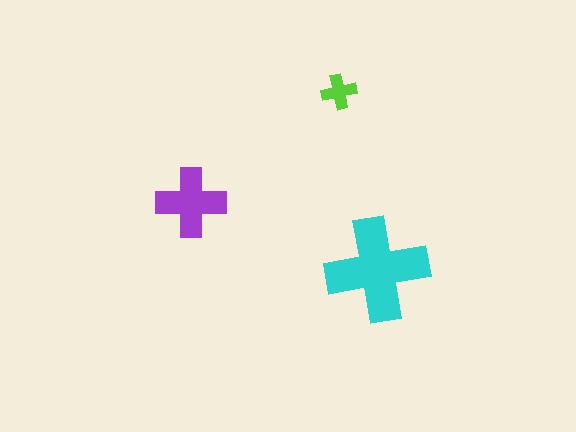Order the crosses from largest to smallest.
the cyan one, the purple one, the lime one.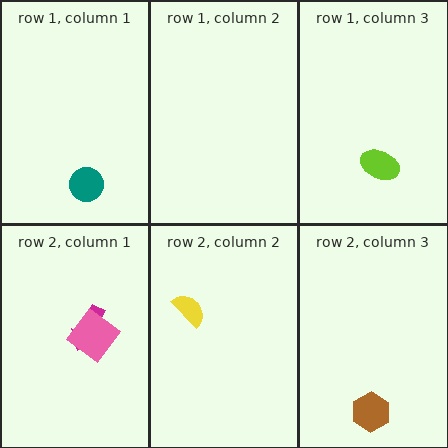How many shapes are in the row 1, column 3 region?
1.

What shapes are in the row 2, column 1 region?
The magenta arrow, the pink diamond.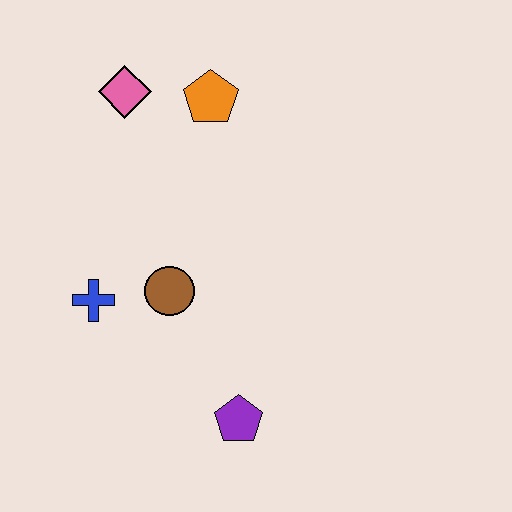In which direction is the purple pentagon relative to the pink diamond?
The purple pentagon is below the pink diamond.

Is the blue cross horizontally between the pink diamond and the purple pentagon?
No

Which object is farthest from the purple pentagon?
The pink diamond is farthest from the purple pentagon.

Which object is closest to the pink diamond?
The orange pentagon is closest to the pink diamond.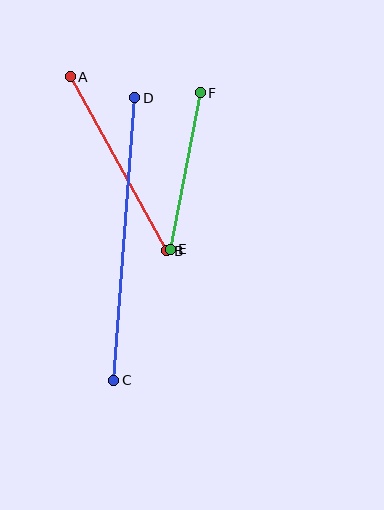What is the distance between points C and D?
The distance is approximately 283 pixels.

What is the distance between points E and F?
The distance is approximately 159 pixels.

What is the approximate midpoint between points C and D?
The midpoint is at approximately (124, 239) pixels.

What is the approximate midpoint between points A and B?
The midpoint is at approximately (118, 164) pixels.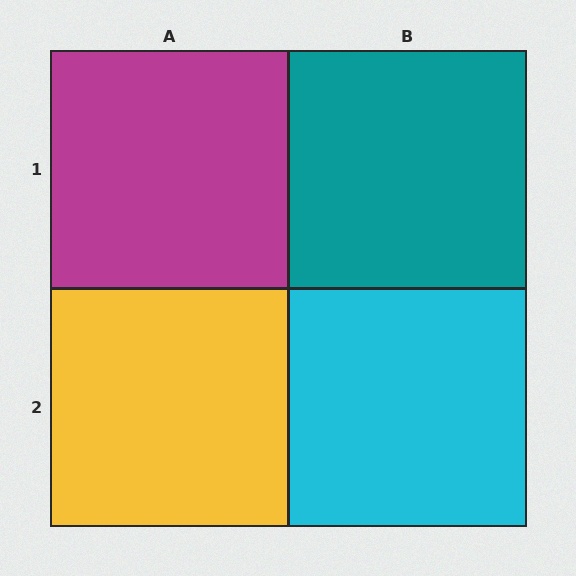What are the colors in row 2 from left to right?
Yellow, cyan.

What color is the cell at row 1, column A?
Magenta.